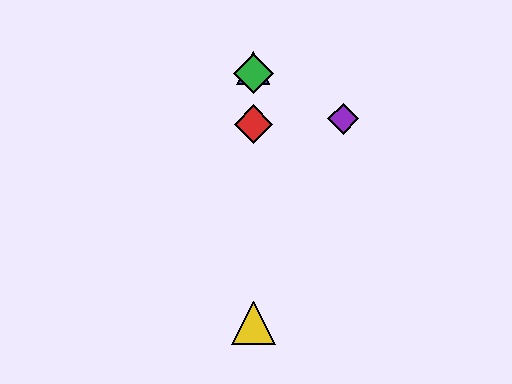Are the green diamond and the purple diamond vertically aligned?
No, the green diamond is at x≈253 and the purple diamond is at x≈343.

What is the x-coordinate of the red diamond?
The red diamond is at x≈253.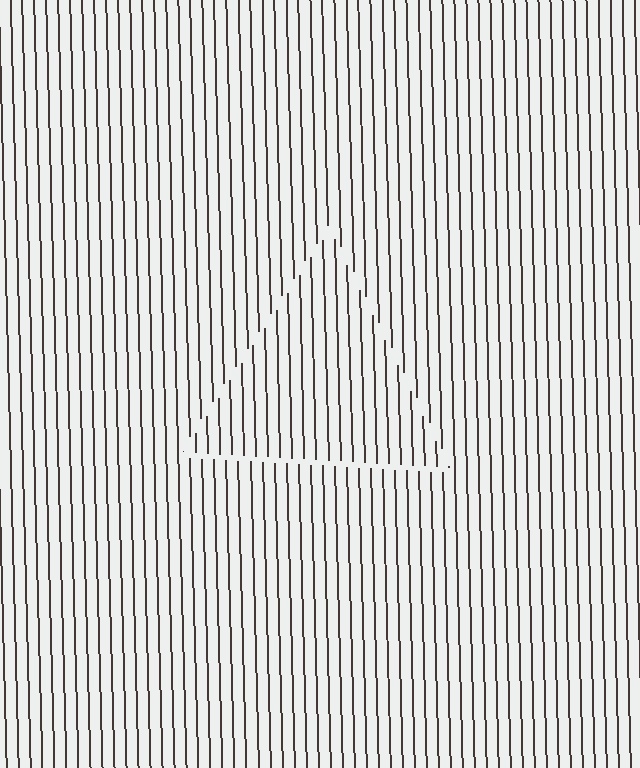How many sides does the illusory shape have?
3 sides — the line-ends trace a triangle.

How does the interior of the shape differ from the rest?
The interior of the shape contains the same grating, shifted by half a period — the contour is defined by the phase discontinuity where line-ends from the inner and outer gratings abut.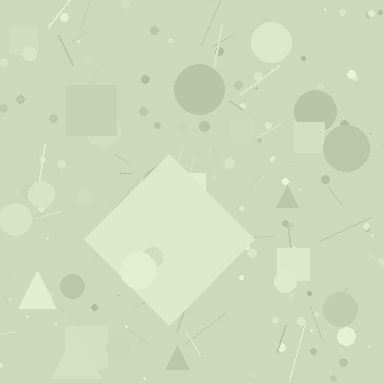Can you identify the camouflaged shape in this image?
The camouflaged shape is a diamond.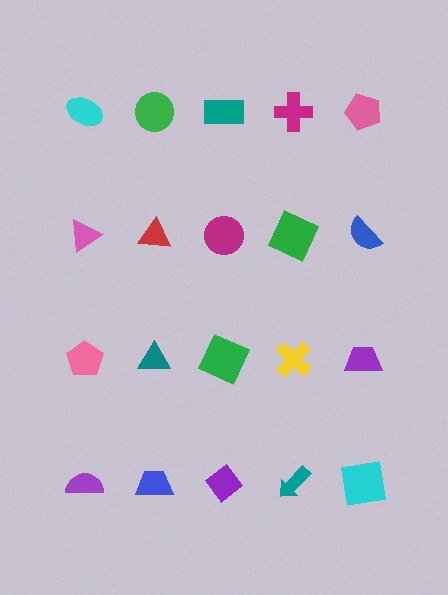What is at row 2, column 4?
A green square.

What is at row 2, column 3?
A magenta circle.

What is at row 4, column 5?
A cyan square.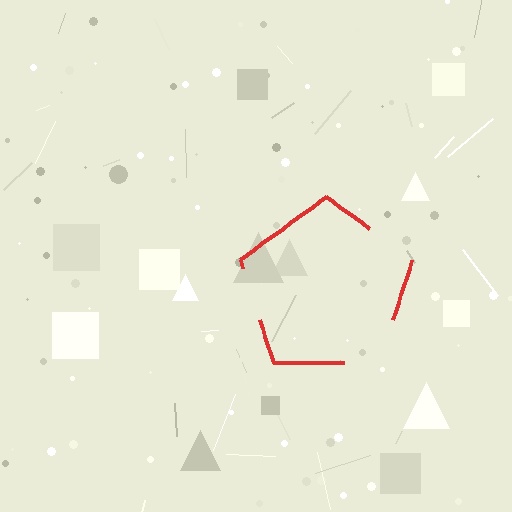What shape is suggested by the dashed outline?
The dashed outline suggests a pentagon.